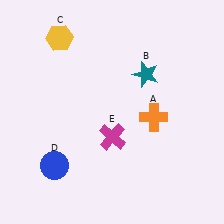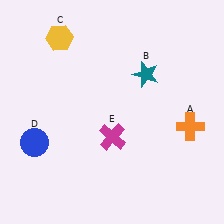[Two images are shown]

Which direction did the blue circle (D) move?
The blue circle (D) moved up.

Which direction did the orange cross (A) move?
The orange cross (A) moved right.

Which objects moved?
The objects that moved are: the orange cross (A), the blue circle (D).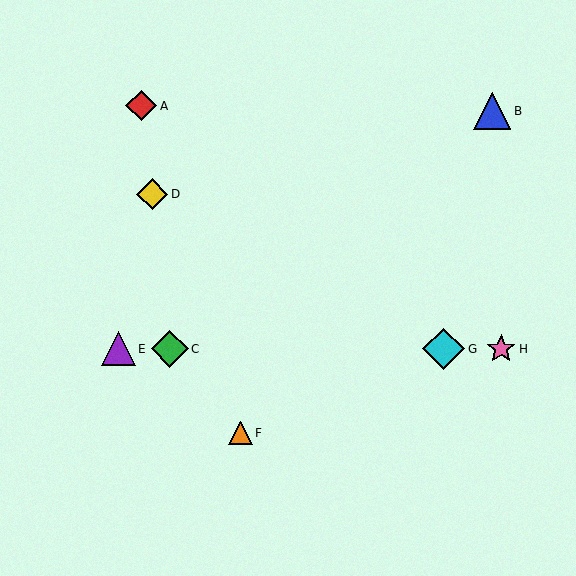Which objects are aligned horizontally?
Objects C, E, G, H are aligned horizontally.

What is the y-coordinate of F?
Object F is at y≈433.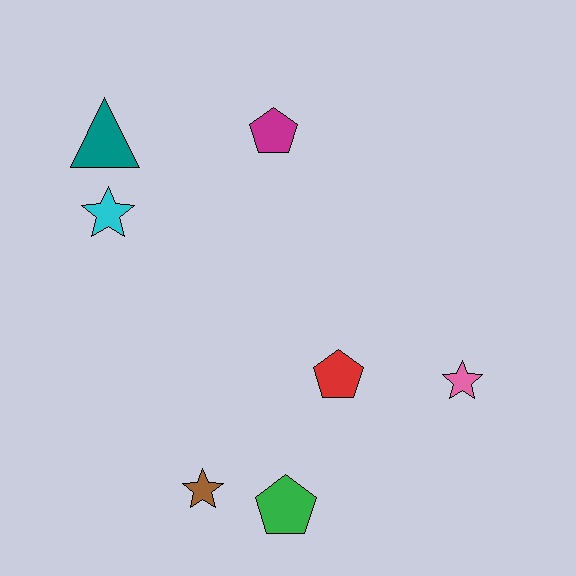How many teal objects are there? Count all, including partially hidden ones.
There is 1 teal object.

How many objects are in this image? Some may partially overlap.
There are 7 objects.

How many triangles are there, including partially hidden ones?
There is 1 triangle.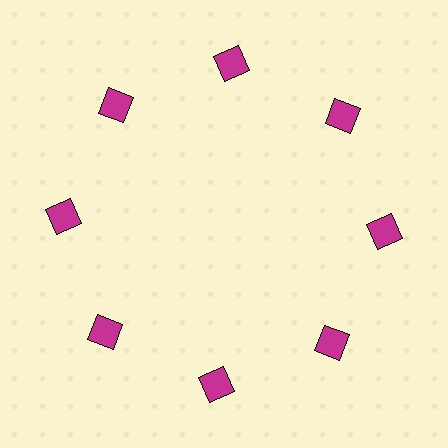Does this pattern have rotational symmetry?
Yes, this pattern has 8-fold rotational symmetry. It looks the same after rotating 45 degrees around the center.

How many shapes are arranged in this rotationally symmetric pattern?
There are 8 shapes, arranged in 8 groups of 1.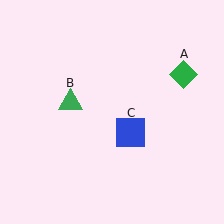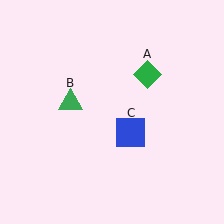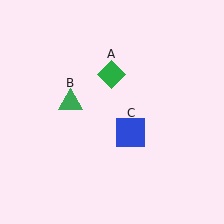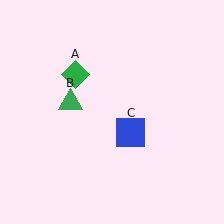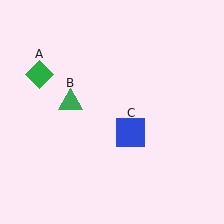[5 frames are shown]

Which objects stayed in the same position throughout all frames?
Green triangle (object B) and blue square (object C) remained stationary.